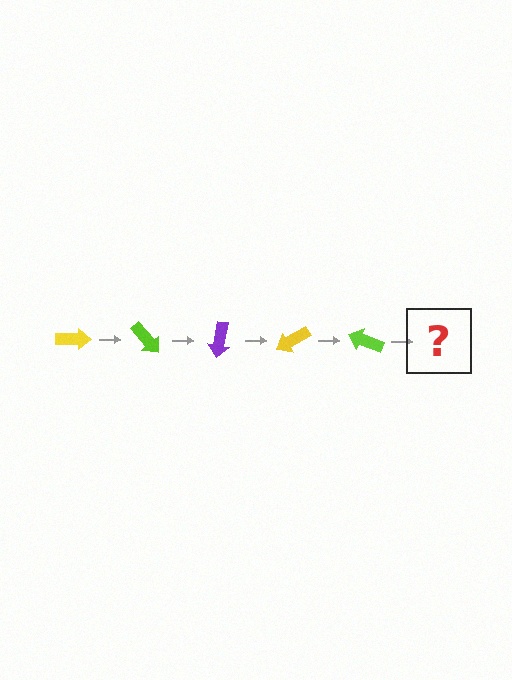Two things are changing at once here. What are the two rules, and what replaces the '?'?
The two rules are that it rotates 50 degrees each step and the color cycles through yellow, lime, and purple. The '?' should be a purple arrow, rotated 250 degrees from the start.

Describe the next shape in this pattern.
It should be a purple arrow, rotated 250 degrees from the start.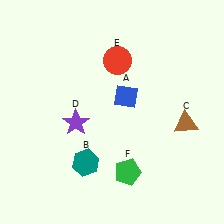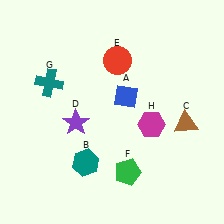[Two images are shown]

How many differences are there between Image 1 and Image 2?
There are 2 differences between the two images.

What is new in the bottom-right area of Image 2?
A magenta hexagon (H) was added in the bottom-right area of Image 2.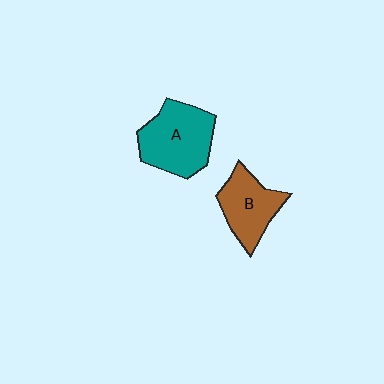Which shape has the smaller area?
Shape B (brown).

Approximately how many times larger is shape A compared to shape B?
Approximately 1.3 times.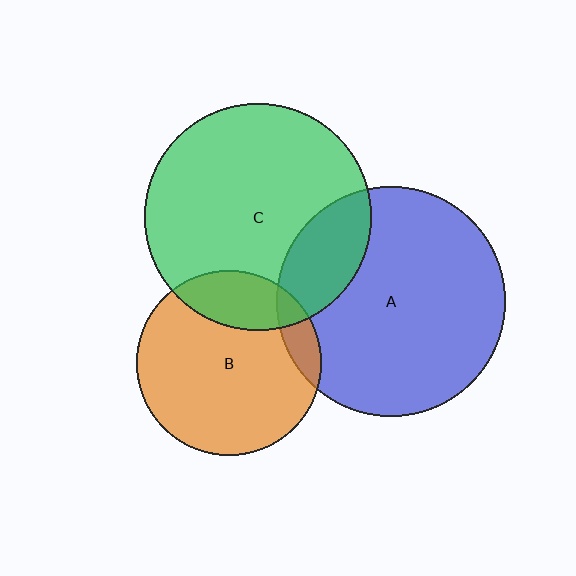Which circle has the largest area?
Circle A (blue).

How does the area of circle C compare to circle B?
Approximately 1.5 times.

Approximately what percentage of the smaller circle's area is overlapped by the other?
Approximately 20%.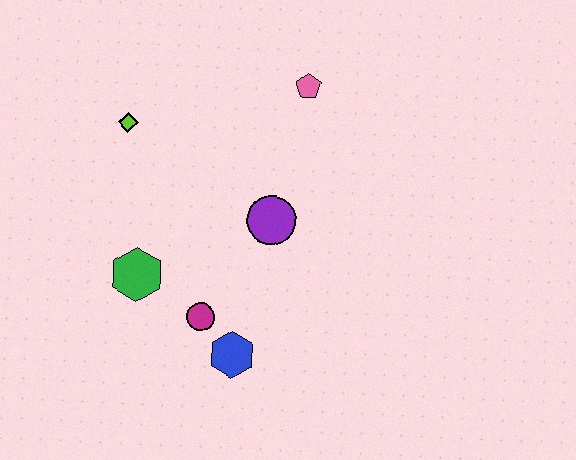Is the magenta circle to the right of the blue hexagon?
No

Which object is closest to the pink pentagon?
The purple circle is closest to the pink pentagon.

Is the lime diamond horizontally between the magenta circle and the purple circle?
No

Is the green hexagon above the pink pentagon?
No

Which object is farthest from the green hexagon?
The pink pentagon is farthest from the green hexagon.